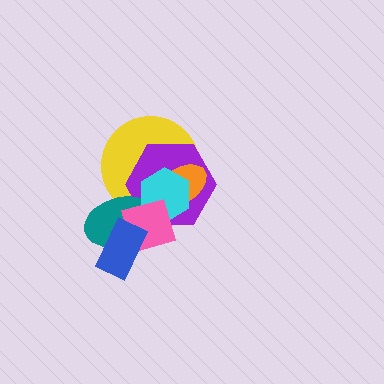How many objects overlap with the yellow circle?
5 objects overlap with the yellow circle.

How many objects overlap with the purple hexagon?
5 objects overlap with the purple hexagon.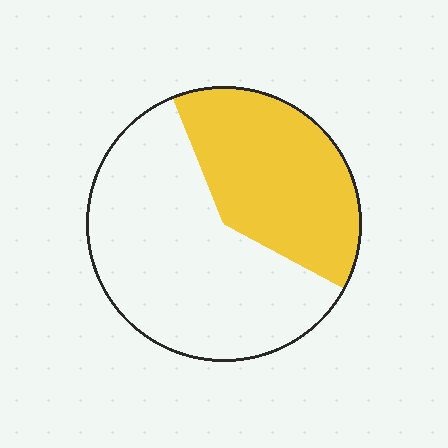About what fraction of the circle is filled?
About two fifths (2/5).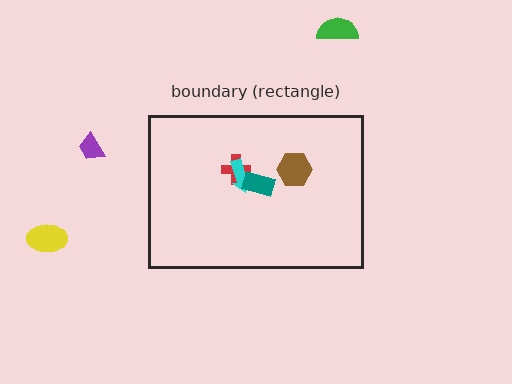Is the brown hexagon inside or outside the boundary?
Inside.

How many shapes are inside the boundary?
4 inside, 3 outside.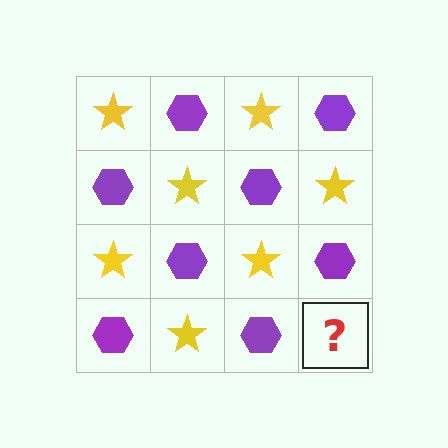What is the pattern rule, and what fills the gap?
The rule is that it alternates yellow star and purple hexagon in a checkerboard pattern. The gap should be filled with a yellow star.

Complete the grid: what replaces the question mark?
The question mark should be replaced with a yellow star.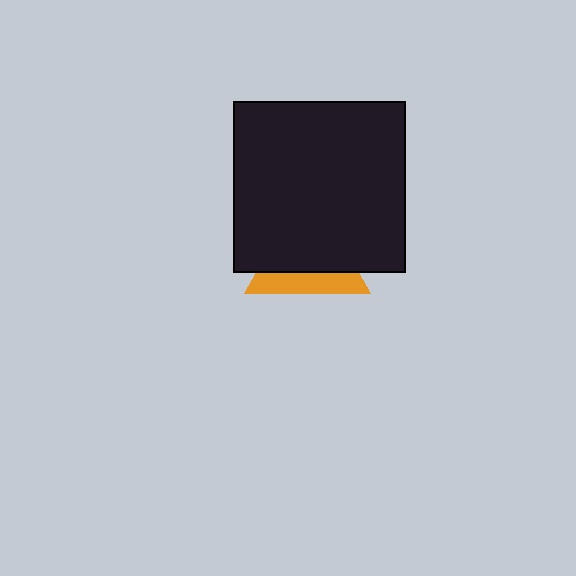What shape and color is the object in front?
The object in front is a black square.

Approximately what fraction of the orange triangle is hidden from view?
Roughly 67% of the orange triangle is hidden behind the black square.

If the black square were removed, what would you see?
You would see the complete orange triangle.